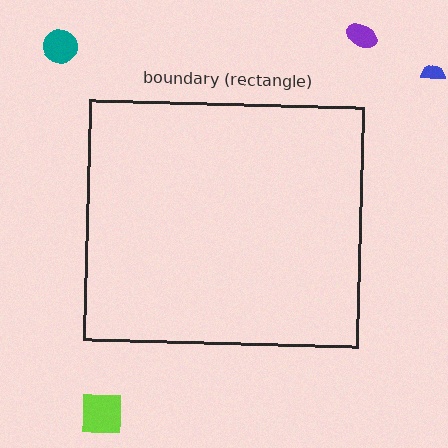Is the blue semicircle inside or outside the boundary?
Outside.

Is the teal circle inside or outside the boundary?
Outside.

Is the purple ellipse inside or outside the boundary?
Outside.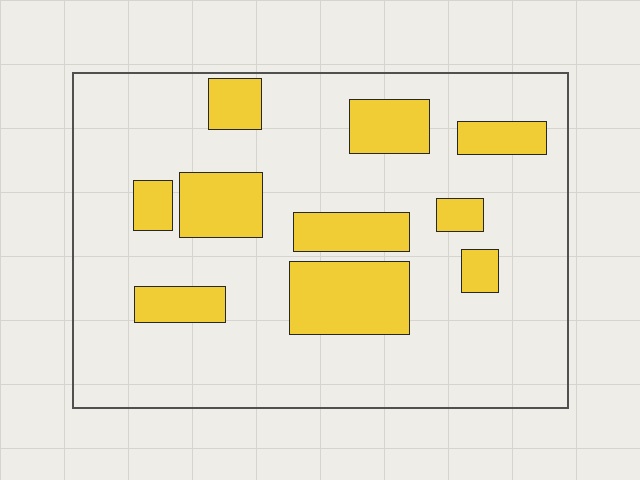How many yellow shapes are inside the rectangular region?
10.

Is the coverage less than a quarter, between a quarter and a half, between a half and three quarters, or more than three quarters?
Less than a quarter.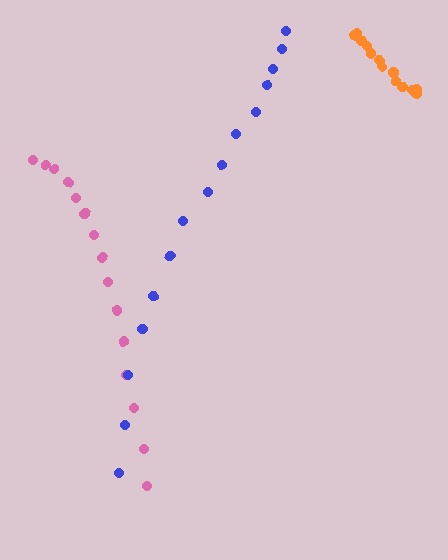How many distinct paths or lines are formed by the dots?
There are 3 distinct paths.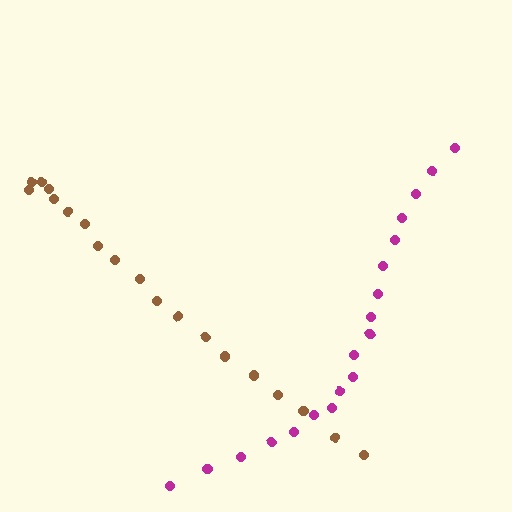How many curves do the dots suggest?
There are 2 distinct paths.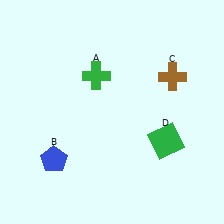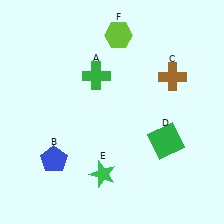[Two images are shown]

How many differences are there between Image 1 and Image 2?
There are 2 differences between the two images.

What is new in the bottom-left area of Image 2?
A green star (E) was added in the bottom-left area of Image 2.